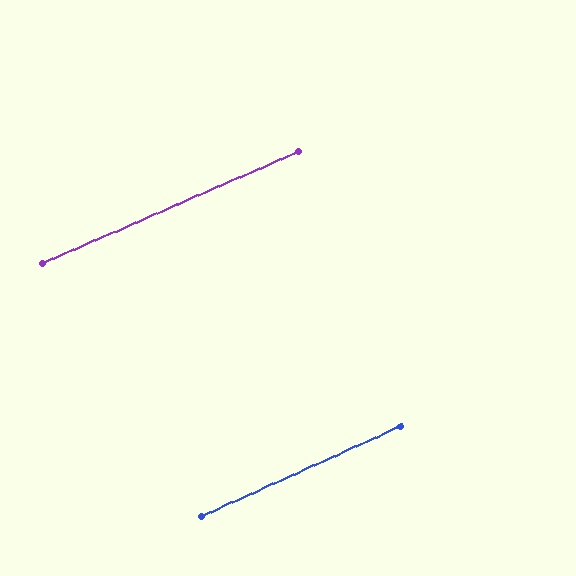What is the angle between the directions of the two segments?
Approximately 1 degree.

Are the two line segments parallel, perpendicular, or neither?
Parallel — their directions differ by only 0.6°.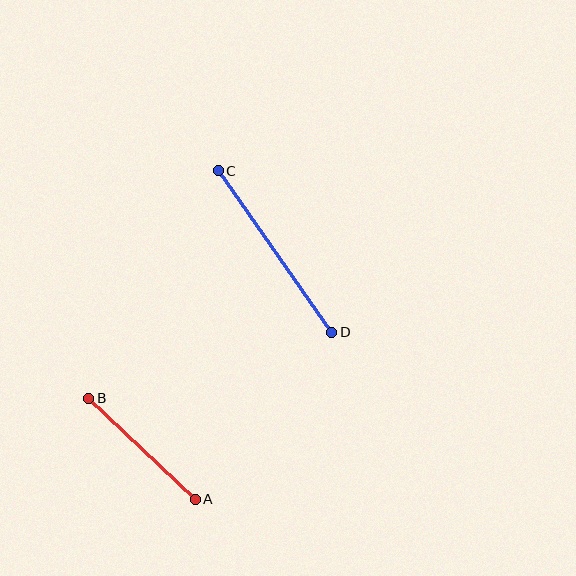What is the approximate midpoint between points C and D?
The midpoint is at approximately (275, 251) pixels.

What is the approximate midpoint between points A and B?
The midpoint is at approximately (142, 449) pixels.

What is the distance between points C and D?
The distance is approximately 197 pixels.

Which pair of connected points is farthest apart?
Points C and D are farthest apart.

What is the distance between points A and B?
The distance is approximately 147 pixels.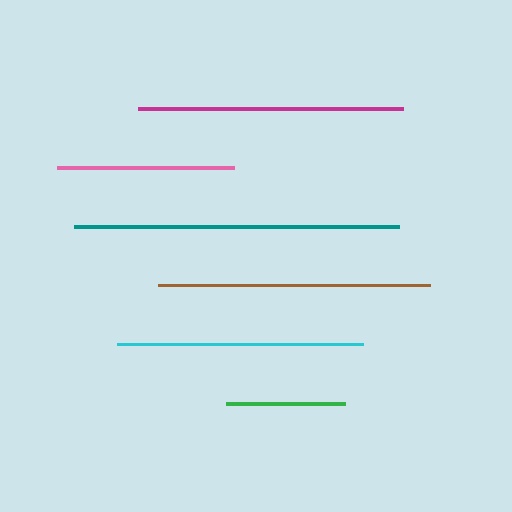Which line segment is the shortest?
The green line is the shortest at approximately 118 pixels.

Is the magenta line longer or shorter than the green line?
The magenta line is longer than the green line.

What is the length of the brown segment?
The brown segment is approximately 271 pixels long.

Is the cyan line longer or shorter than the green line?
The cyan line is longer than the green line.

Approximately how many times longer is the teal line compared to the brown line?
The teal line is approximately 1.2 times the length of the brown line.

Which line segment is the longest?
The teal line is the longest at approximately 325 pixels.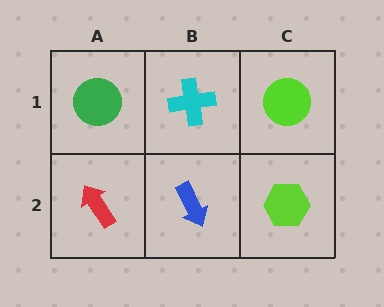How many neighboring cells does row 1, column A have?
2.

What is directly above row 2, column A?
A green circle.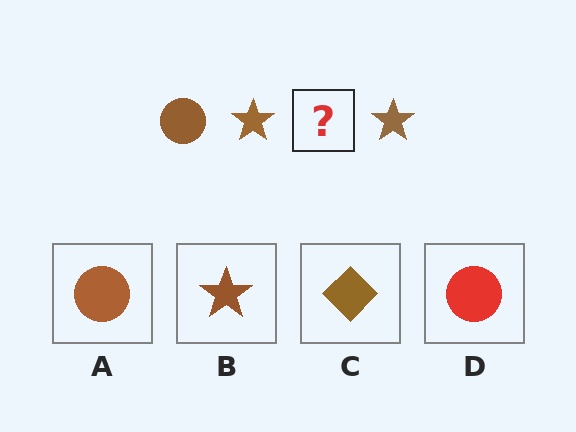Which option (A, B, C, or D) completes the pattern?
A.